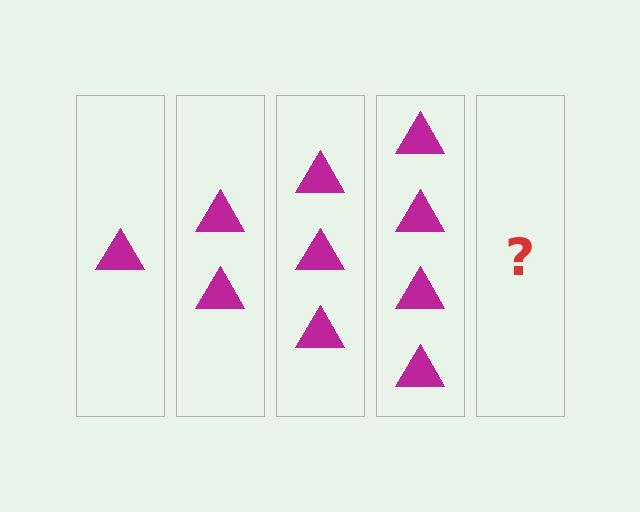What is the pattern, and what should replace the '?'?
The pattern is that each step adds one more triangle. The '?' should be 5 triangles.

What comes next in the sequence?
The next element should be 5 triangles.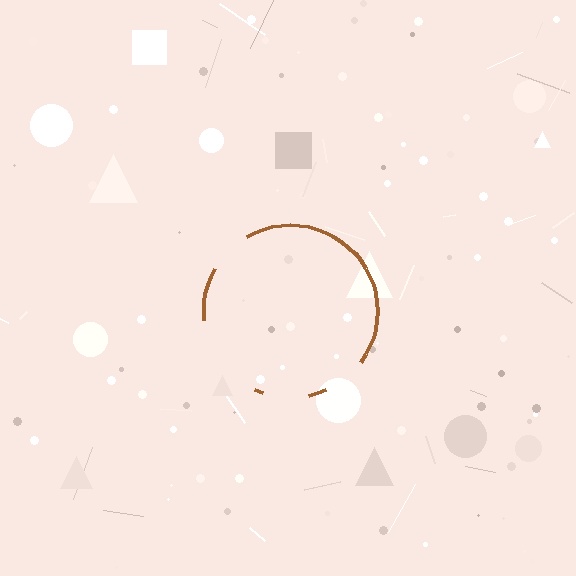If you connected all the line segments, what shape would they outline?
They would outline a circle.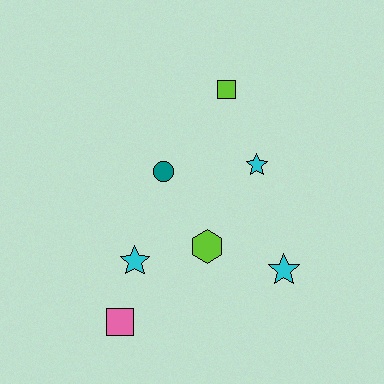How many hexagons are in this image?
There is 1 hexagon.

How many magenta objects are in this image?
There are no magenta objects.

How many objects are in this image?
There are 7 objects.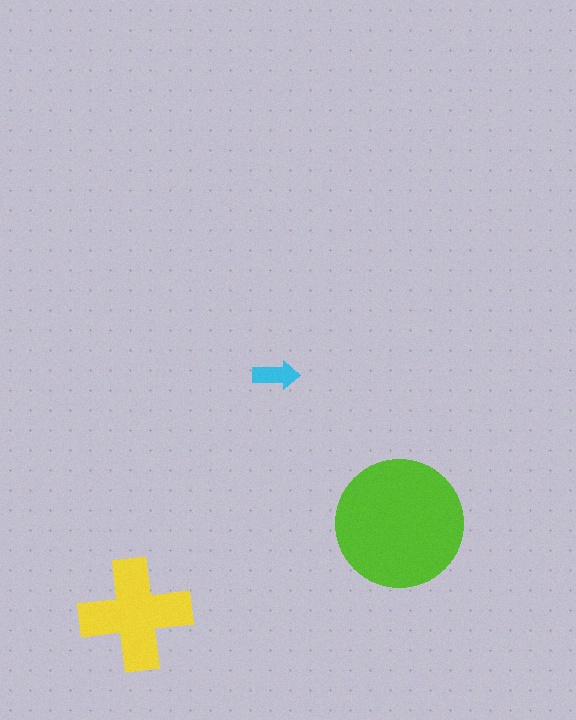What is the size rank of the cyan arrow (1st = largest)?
3rd.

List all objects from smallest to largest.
The cyan arrow, the yellow cross, the lime circle.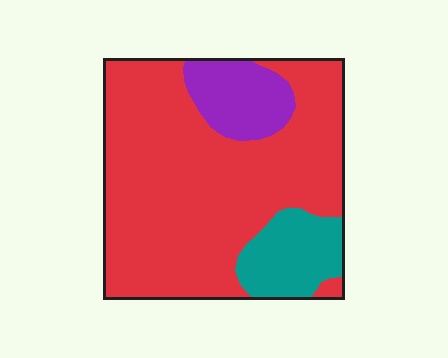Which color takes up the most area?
Red, at roughly 75%.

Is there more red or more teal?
Red.